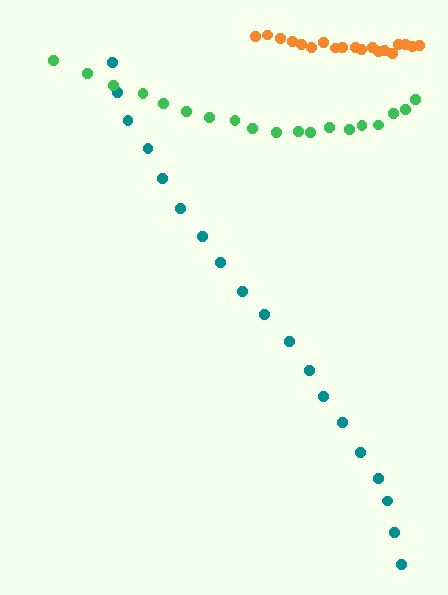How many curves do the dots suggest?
There are 3 distinct paths.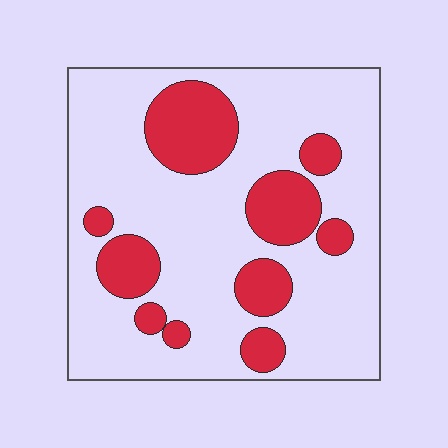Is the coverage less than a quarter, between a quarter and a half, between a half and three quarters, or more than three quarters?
Less than a quarter.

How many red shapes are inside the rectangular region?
10.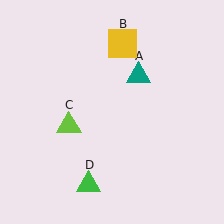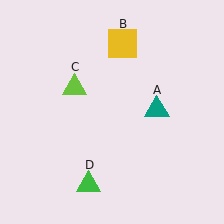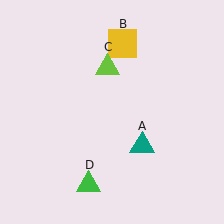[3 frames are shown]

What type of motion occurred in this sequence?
The teal triangle (object A), lime triangle (object C) rotated clockwise around the center of the scene.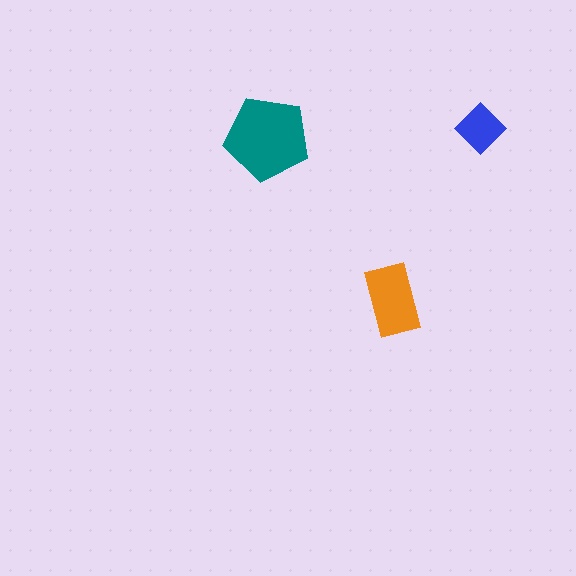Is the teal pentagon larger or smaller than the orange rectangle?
Larger.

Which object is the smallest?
The blue diamond.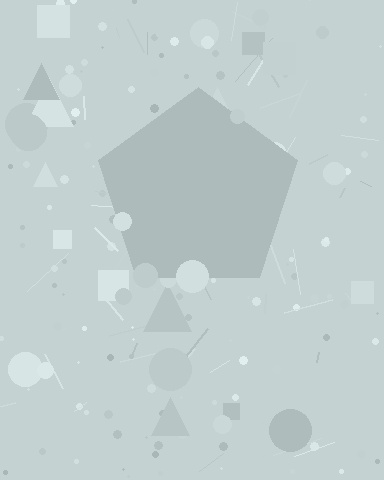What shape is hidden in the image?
A pentagon is hidden in the image.